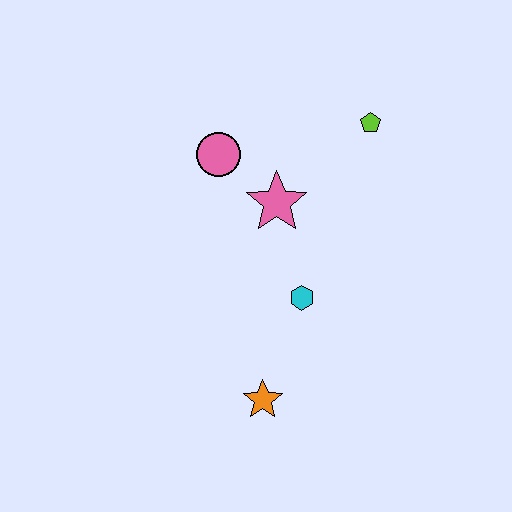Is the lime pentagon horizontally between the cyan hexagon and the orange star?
No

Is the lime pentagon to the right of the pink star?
Yes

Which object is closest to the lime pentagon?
The pink star is closest to the lime pentagon.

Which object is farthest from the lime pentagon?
The orange star is farthest from the lime pentagon.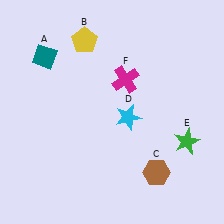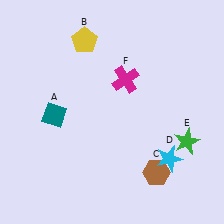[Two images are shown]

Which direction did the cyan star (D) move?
The cyan star (D) moved down.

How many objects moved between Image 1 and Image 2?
2 objects moved between the two images.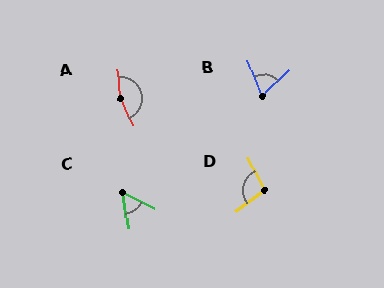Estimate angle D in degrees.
Approximately 102 degrees.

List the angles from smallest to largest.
C (54°), B (68°), D (102°), A (160°).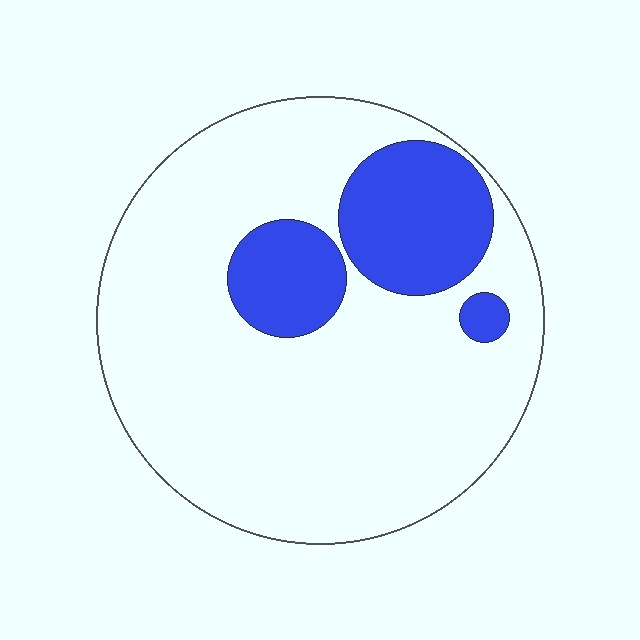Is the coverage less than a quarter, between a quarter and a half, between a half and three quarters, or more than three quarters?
Less than a quarter.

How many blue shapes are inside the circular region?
3.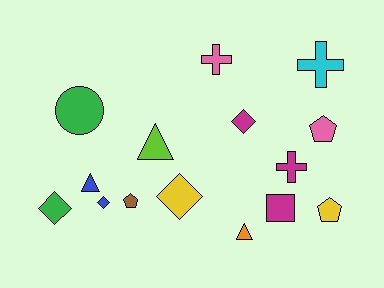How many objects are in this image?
There are 15 objects.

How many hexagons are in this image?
There are no hexagons.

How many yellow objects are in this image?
There are 2 yellow objects.